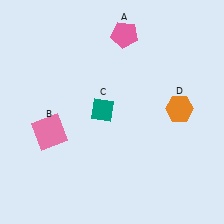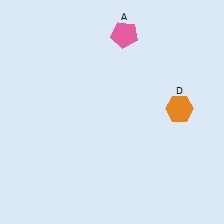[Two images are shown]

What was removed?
The pink square (B), the teal diamond (C) were removed in Image 2.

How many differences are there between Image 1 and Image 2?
There are 2 differences between the two images.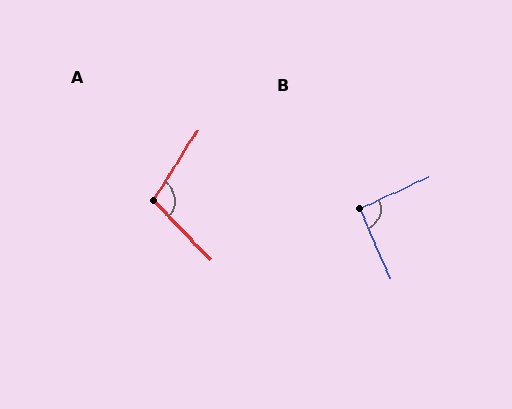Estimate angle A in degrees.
Approximately 104 degrees.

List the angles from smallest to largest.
B (91°), A (104°).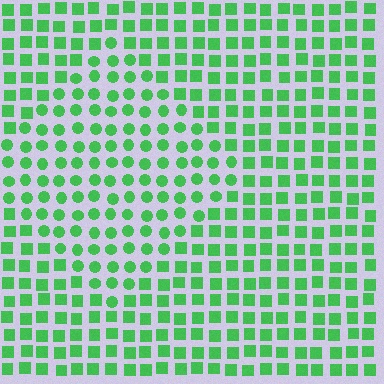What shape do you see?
I see a diamond.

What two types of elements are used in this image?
The image uses circles inside the diamond region and squares outside it.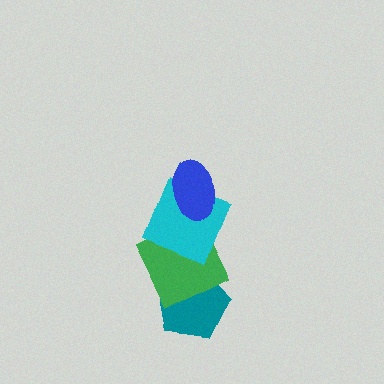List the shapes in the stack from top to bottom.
From top to bottom: the blue ellipse, the cyan square, the green square, the teal pentagon.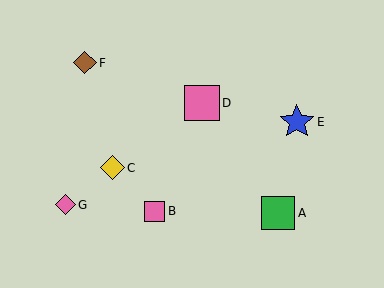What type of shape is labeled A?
Shape A is a green square.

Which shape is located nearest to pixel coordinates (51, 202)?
The pink diamond (labeled G) at (65, 205) is nearest to that location.